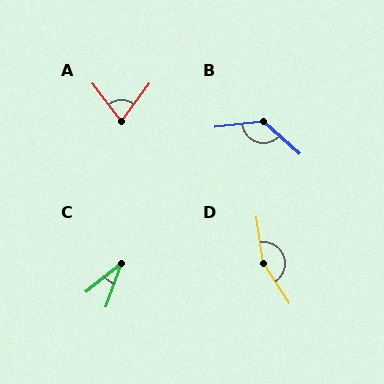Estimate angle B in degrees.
Approximately 132 degrees.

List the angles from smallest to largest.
C (32°), A (73°), B (132°), D (155°).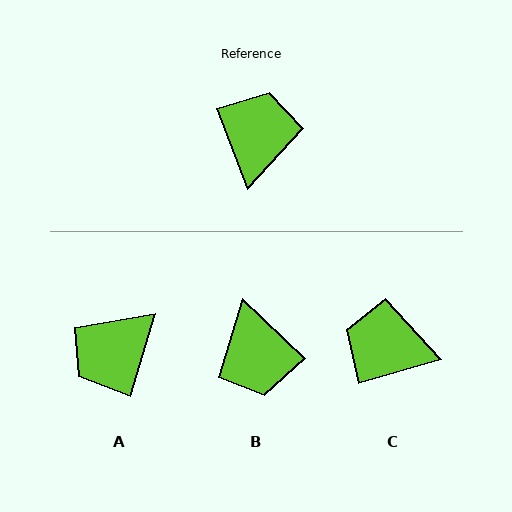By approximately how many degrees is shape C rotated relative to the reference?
Approximately 85 degrees counter-clockwise.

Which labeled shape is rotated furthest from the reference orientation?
B, about 155 degrees away.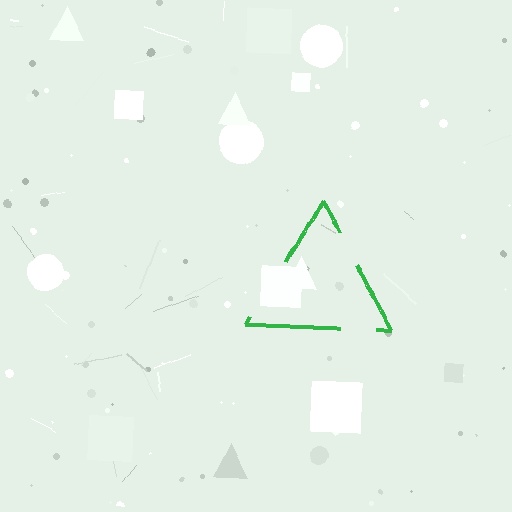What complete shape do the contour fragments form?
The contour fragments form a triangle.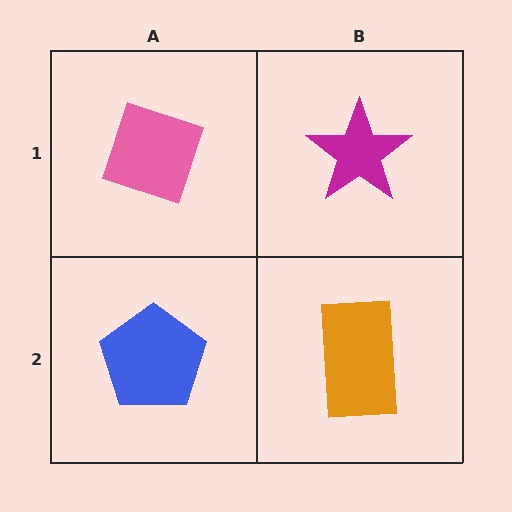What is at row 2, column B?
An orange rectangle.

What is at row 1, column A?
A pink diamond.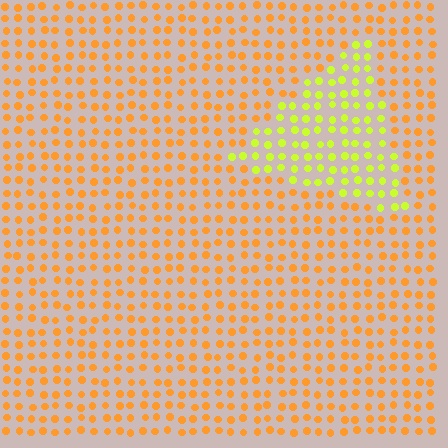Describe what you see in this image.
The image is filled with small orange elements in a uniform arrangement. A triangle-shaped region is visible where the elements are tinted to a slightly different hue, forming a subtle color boundary.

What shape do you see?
I see a triangle.